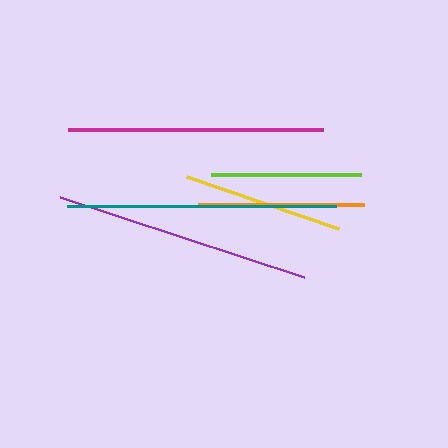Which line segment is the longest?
The teal line is the longest at approximately 269 pixels.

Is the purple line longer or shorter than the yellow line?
The purple line is longer than the yellow line.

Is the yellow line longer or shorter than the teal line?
The teal line is longer than the yellow line.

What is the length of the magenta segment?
The magenta segment is approximately 255 pixels long.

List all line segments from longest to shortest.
From longest to shortest: teal, purple, magenta, orange, yellow, lime.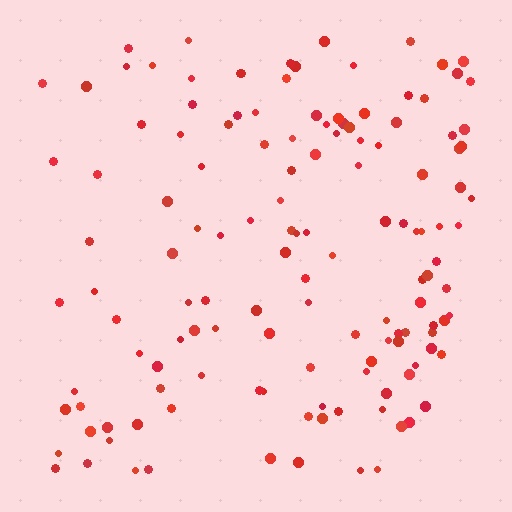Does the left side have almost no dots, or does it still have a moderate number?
Still a moderate number, just noticeably fewer than the right.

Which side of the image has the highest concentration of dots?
The right.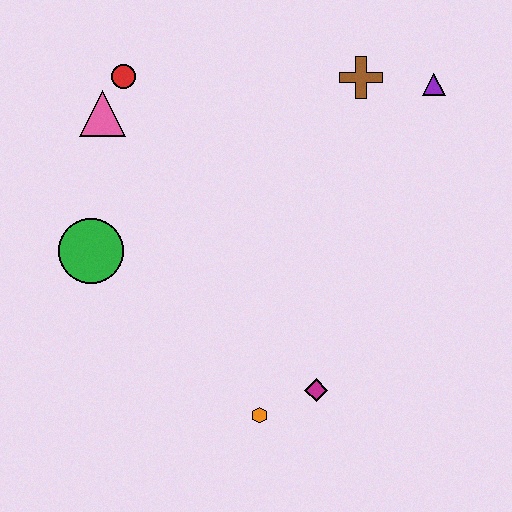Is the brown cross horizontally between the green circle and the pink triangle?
No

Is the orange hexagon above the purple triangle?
No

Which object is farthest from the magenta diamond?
The red circle is farthest from the magenta diamond.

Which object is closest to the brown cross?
The purple triangle is closest to the brown cross.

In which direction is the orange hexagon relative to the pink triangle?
The orange hexagon is below the pink triangle.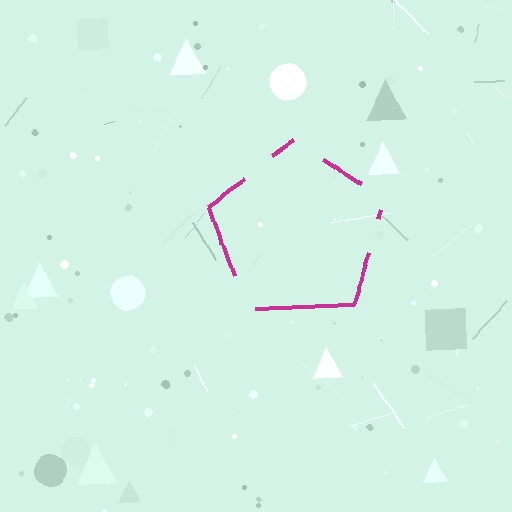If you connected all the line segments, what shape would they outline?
They would outline a pentagon.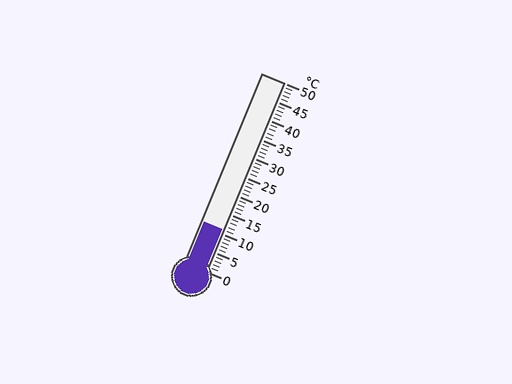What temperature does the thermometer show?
The thermometer shows approximately 11°C.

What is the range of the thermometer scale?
The thermometer scale ranges from 0°C to 50°C.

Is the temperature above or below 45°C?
The temperature is below 45°C.